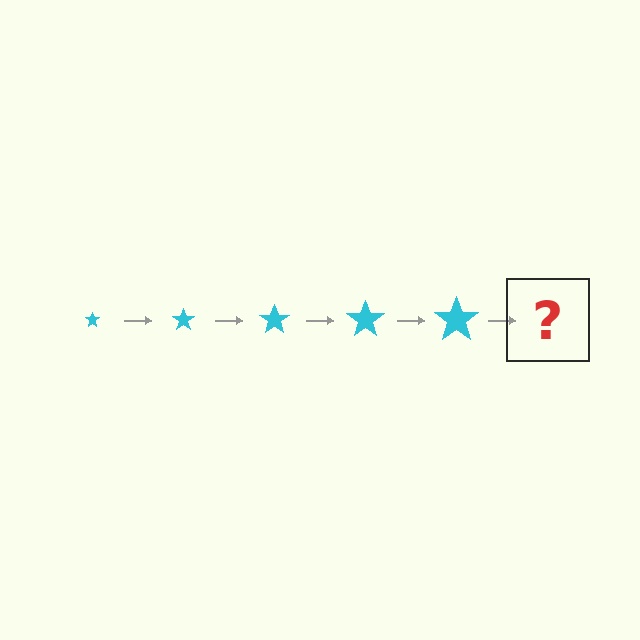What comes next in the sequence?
The next element should be a cyan star, larger than the previous one.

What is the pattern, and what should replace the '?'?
The pattern is that the star gets progressively larger each step. The '?' should be a cyan star, larger than the previous one.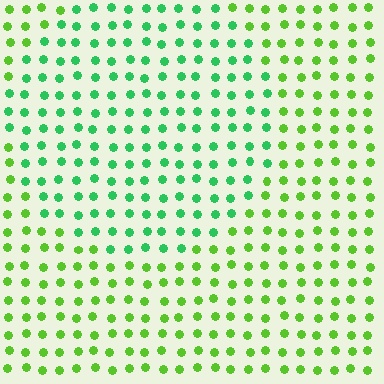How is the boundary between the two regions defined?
The boundary is defined purely by a slight shift in hue (about 37 degrees). Spacing, size, and orientation are identical on both sides.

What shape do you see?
I see a circle.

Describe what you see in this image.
The image is filled with small lime elements in a uniform arrangement. A circle-shaped region is visible where the elements are tinted to a slightly different hue, forming a subtle color boundary.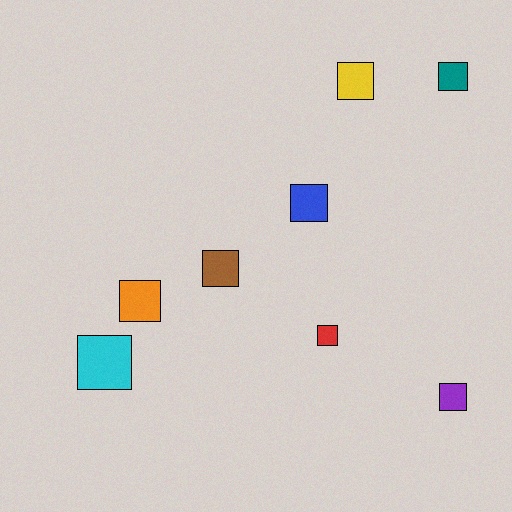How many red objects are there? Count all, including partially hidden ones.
There is 1 red object.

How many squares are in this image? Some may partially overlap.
There are 8 squares.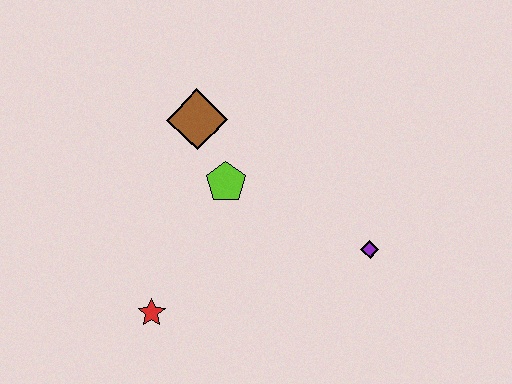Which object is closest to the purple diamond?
The lime pentagon is closest to the purple diamond.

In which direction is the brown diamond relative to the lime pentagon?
The brown diamond is above the lime pentagon.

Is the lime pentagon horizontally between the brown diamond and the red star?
No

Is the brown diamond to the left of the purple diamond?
Yes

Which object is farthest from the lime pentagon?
The purple diamond is farthest from the lime pentagon.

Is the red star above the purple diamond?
No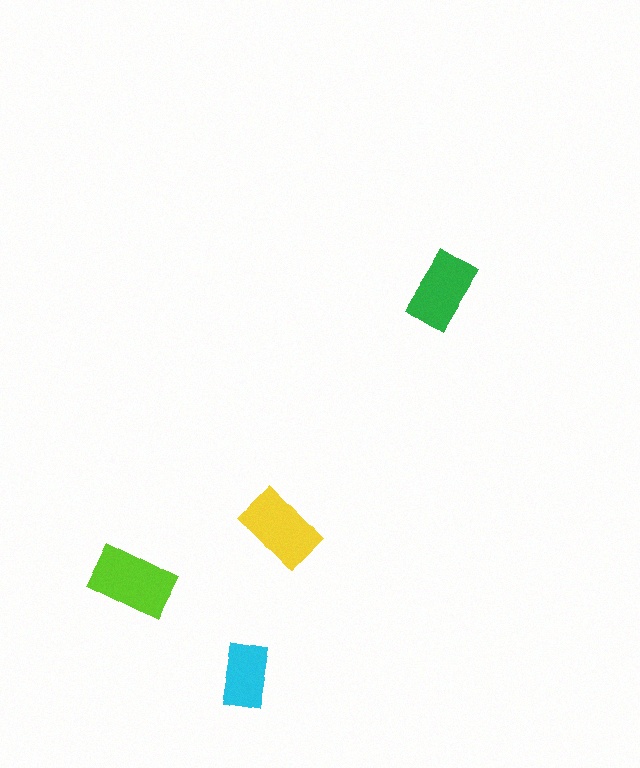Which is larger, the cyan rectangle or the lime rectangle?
The lime one.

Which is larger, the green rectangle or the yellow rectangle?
The yellow one.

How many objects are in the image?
There are 4 objects in the image.